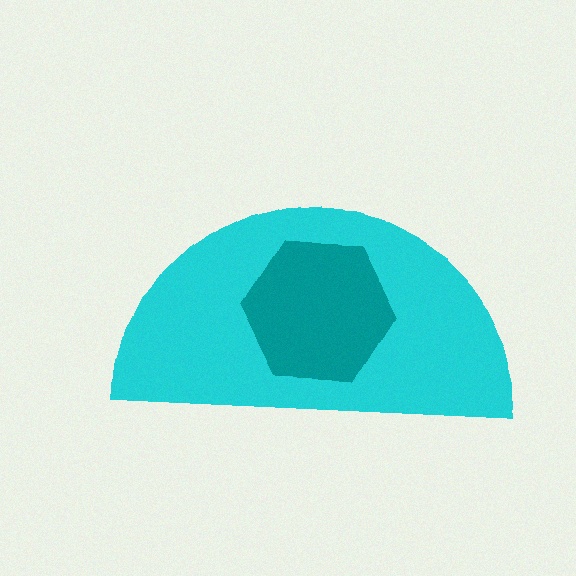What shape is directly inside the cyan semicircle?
The teal hexagon.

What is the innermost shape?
The teal hexagon.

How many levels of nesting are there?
2.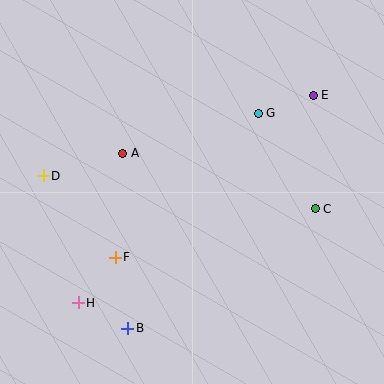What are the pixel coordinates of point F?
Point F is at (115, 257).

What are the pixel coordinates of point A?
Point A is at (123, 153).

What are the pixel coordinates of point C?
Point C is at (315, 209).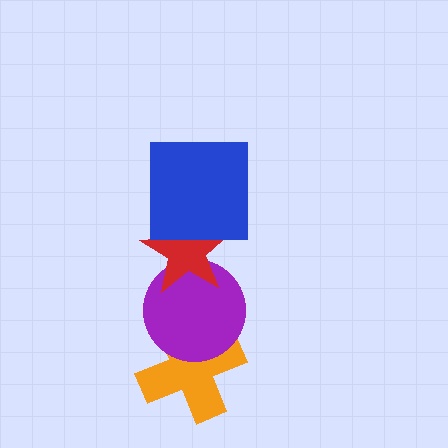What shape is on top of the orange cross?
The purple circle is on top of the orange cross.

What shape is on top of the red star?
The blue square is on top of the red star.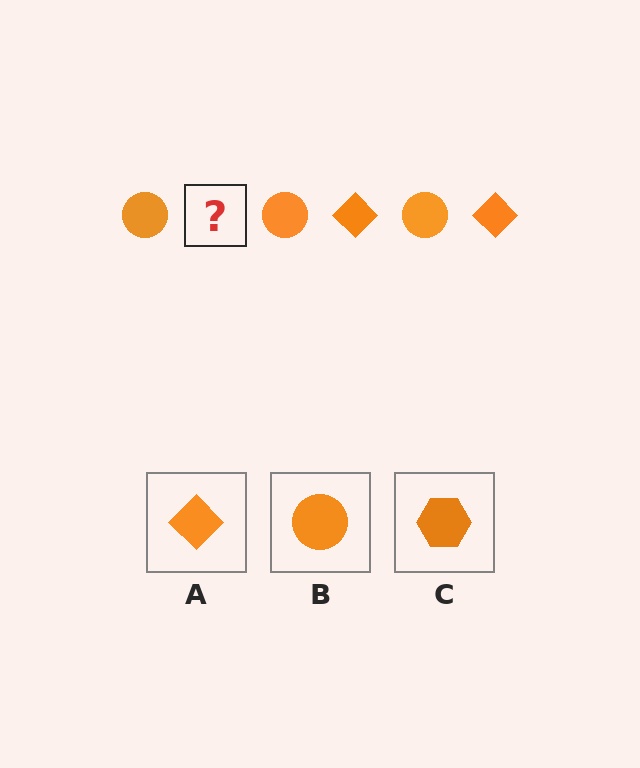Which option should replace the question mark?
Option A.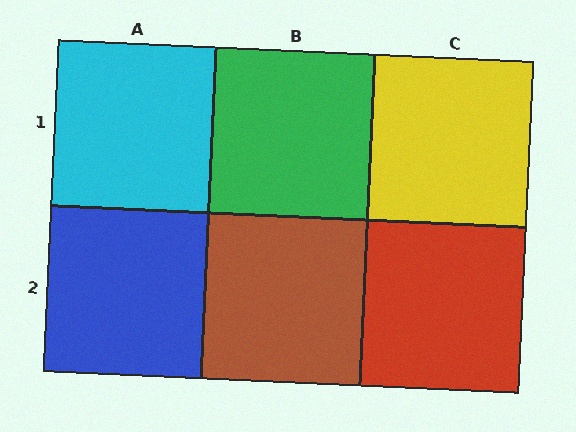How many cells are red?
1 cell is red.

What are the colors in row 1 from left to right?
Cyan, green, yellow.